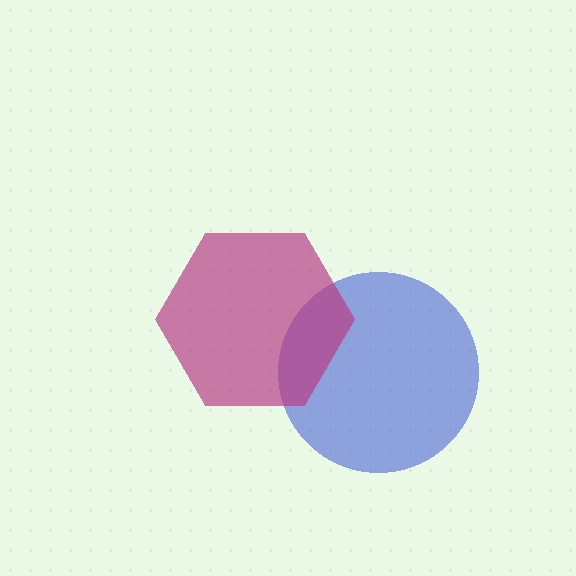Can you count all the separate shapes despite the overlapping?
Yes, there are 2 separate shapes.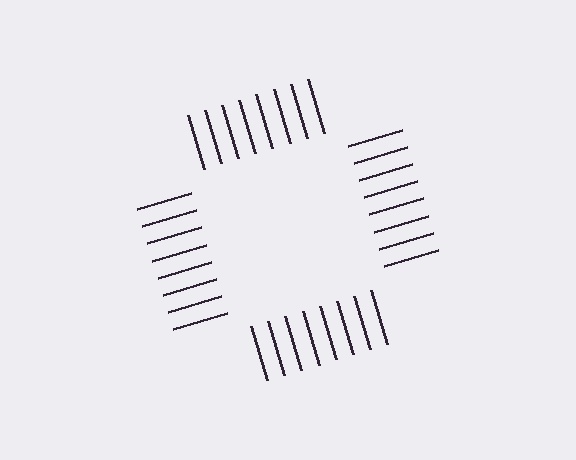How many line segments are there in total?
32 — 8 along each of the 4 edges.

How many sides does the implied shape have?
4 sides — the line-ends trace a square.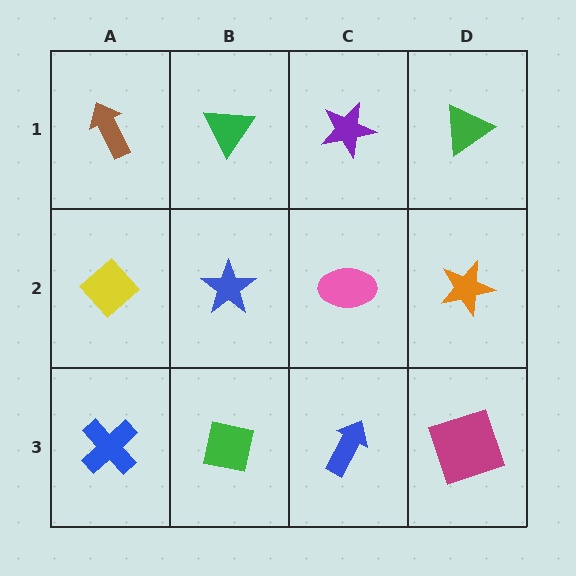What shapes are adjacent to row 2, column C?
A purple star (row 1, column C), a blue arrow (row 3, column C), a blue star (row 2, column B), an orange star (row 2, column D).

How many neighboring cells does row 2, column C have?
4.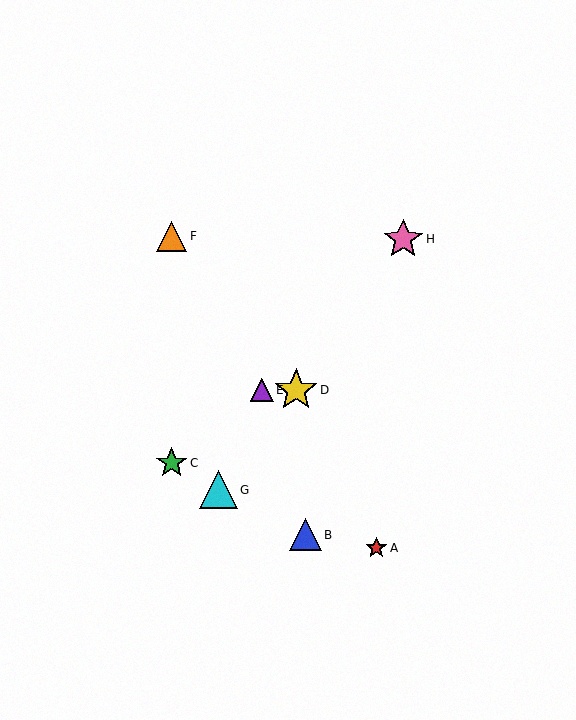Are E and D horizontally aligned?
Yes, both are at y≈390.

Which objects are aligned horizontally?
Objects D, E are aligned horizontally.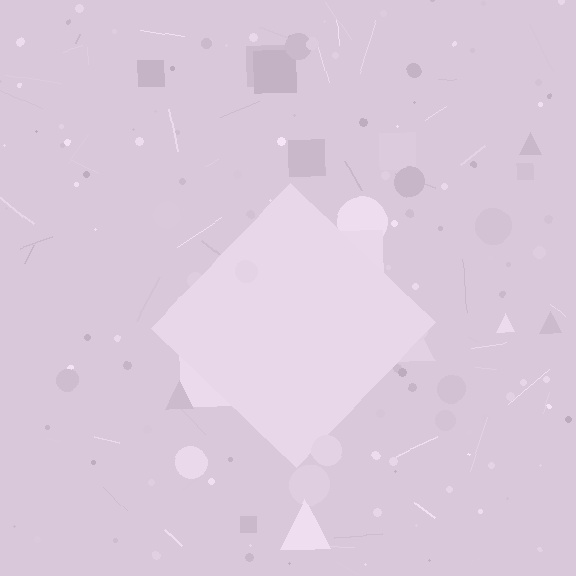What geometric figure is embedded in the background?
A diamond is embedded in the background.